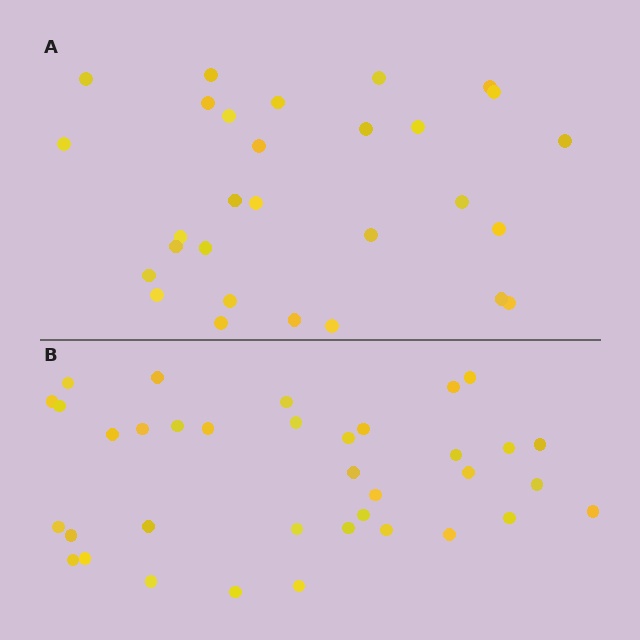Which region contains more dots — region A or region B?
Region B (the bottom region) has more dots.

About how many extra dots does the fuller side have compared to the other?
Region B has roughly 8 or so more dots than region A.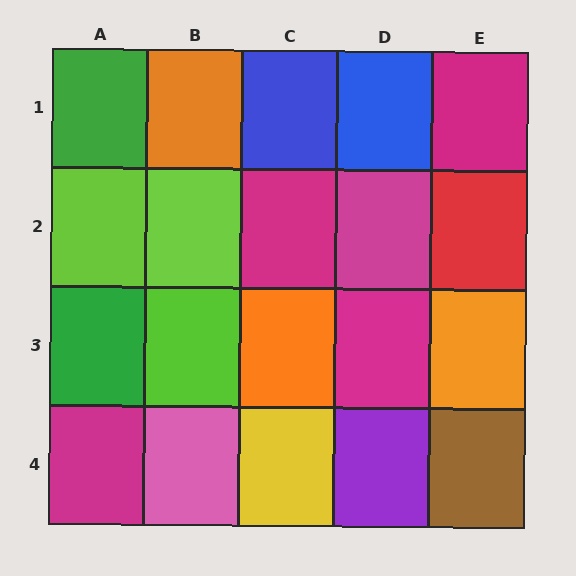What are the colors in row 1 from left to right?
Green, orange, blue, blue, magenta.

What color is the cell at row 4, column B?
Pink.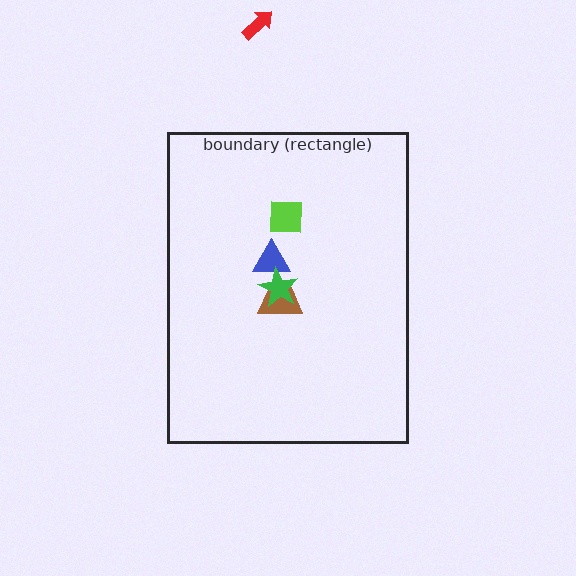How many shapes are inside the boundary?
4 inside, 1 outside.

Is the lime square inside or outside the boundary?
Inside.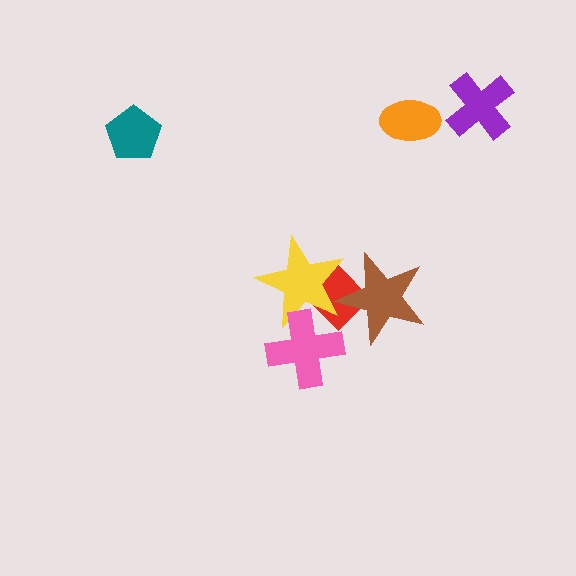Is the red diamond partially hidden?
Yes, it is partially covered by another shape.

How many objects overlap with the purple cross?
0 objects overlap with the purple cross.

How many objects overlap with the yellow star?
3 objects overlap with the yellow star.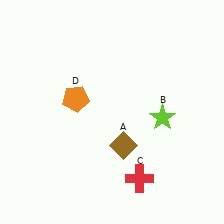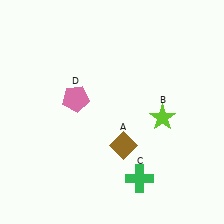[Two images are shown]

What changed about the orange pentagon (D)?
In Image 1, D is orange. In Image 2, it changed to pink.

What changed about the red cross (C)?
In Image 1, C is red. In Image 2, it changed to green.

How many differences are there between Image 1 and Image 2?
There are 2 differences between the two images.